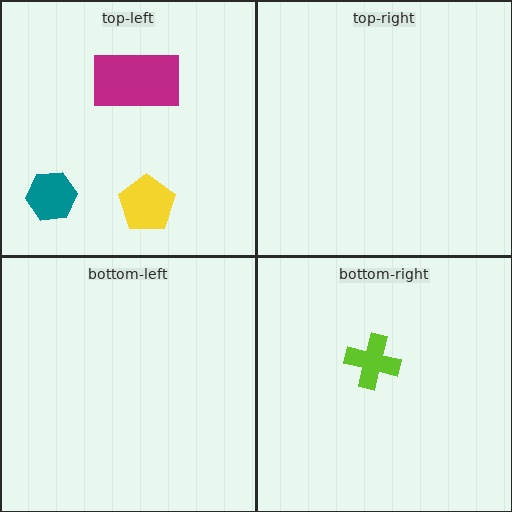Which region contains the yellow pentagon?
The top-left region.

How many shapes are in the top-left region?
3.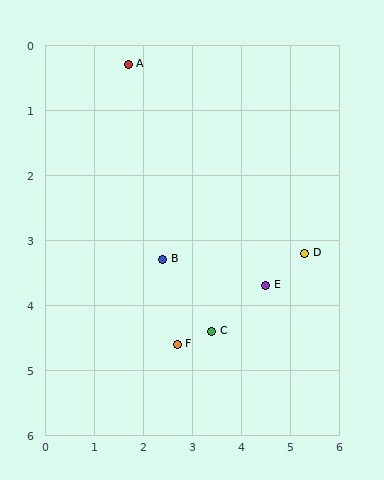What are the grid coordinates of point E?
Point E is at approximately (4.5, 3.7).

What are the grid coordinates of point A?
Point A is at approximately (1.7, 0.3).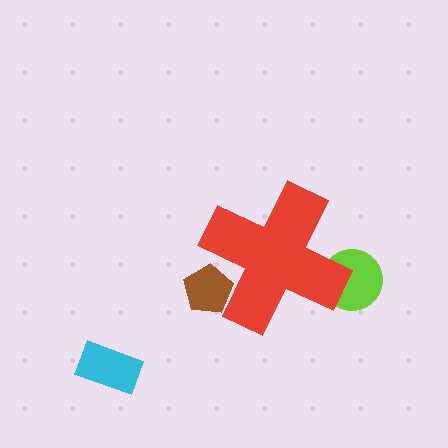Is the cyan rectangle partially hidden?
No, the cyan rectangle is fully visible.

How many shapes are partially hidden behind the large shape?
2 shapes are partially hidden.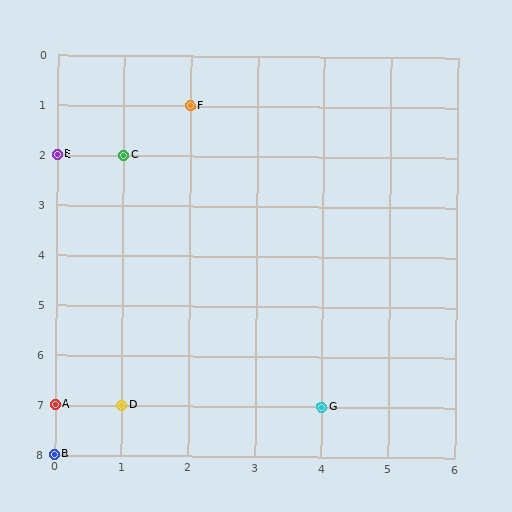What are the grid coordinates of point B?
Point B is at grid coordinates (0, 8).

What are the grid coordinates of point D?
Point D is at grid coordinates (1, 7).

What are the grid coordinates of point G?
Point G is at grid coordinates (4, 7).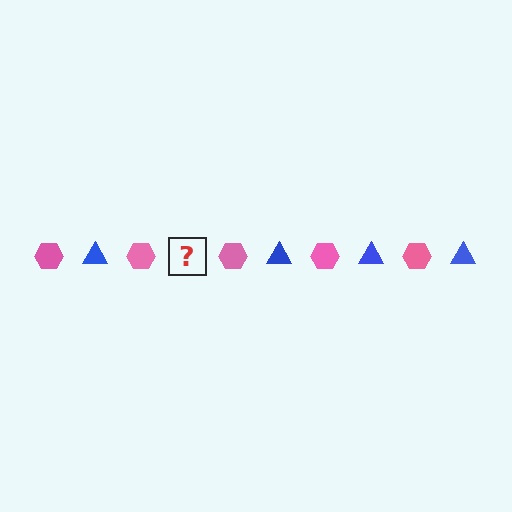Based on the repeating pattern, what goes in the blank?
The blank should be a blue triangle.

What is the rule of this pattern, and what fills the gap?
The rule is that the pattern alternates between pink hexagon and blue triangle. The gap should be filled with a blue triangle.